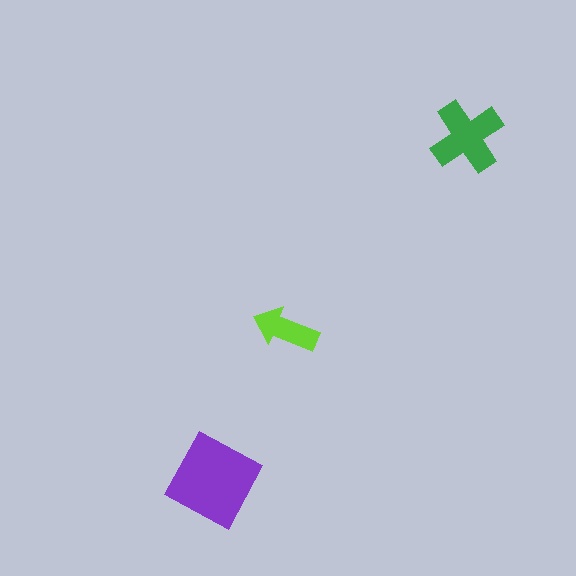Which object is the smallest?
The lime arrow.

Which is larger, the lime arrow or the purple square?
The purple square.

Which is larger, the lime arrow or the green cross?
The green cross.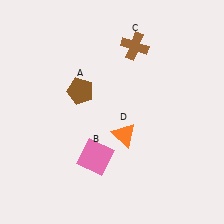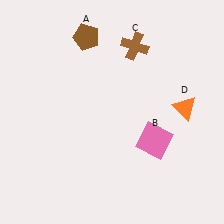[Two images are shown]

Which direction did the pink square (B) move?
The pink square (B) moved right.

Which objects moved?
The objects that moved are: the brown pentagon (A), the pink square (B), the orange triangle (D).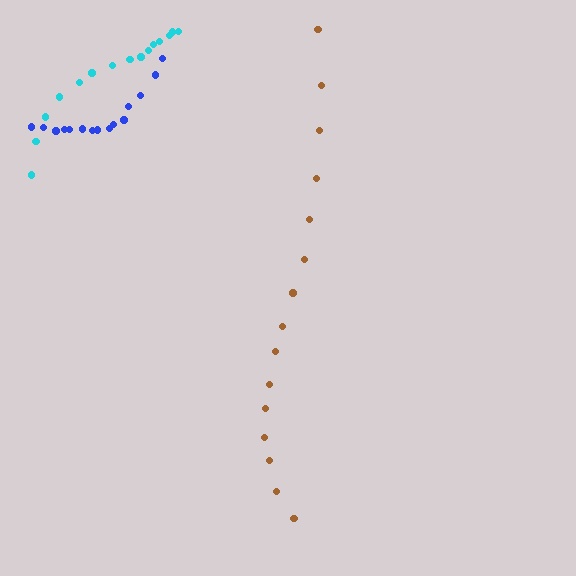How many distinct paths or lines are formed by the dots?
There are 3 distinct paths.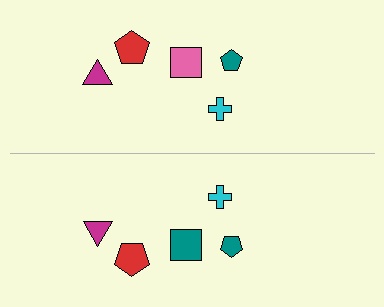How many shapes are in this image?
There are 10 shapes in this image.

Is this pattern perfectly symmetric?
No, the pattern is not perfectly symmetric. The teal square on the bottom side breaks the symmetry — its mirror counterpart is pink.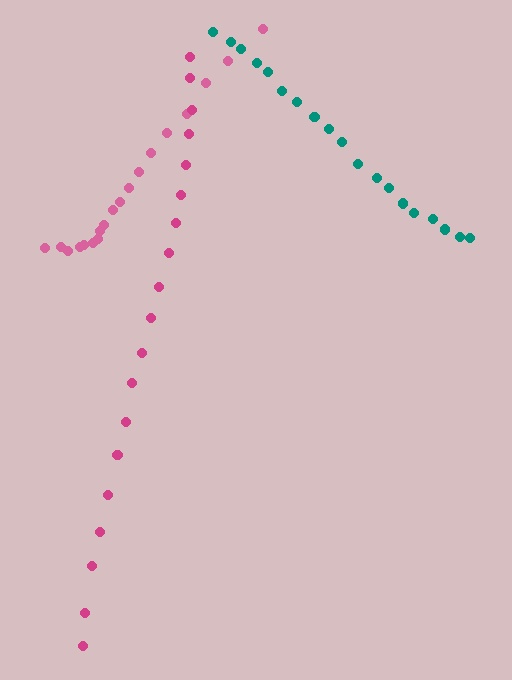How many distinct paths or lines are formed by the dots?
There are 3 distinct paths.